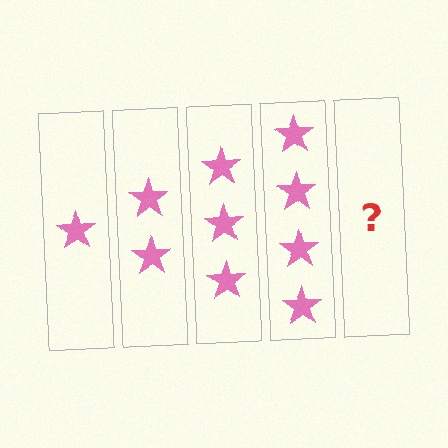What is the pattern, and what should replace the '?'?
The pattern is that each step adds one more star. The '?' should be 5 stars.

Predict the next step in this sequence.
The next step is 5 stars.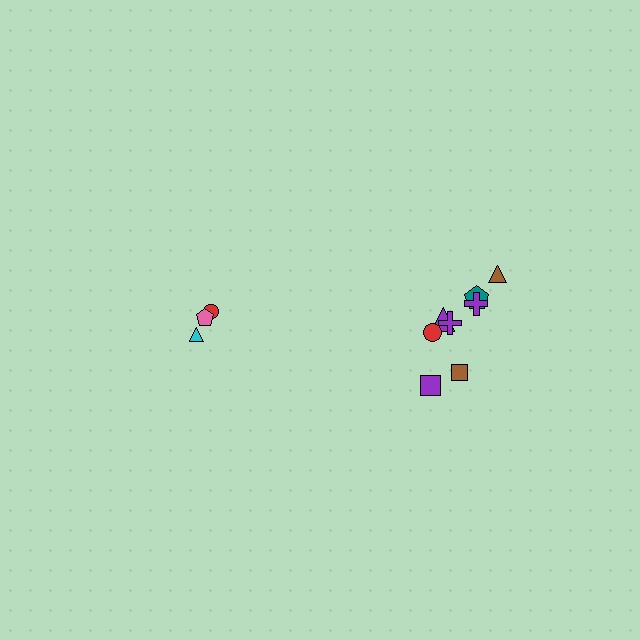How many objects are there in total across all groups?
There are 11 objects.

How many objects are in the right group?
There are 8 objects.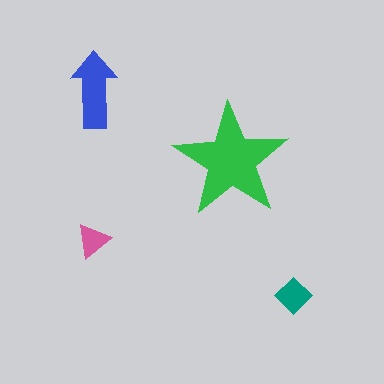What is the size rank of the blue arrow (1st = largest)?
2nd.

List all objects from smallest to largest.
The pink triangle, the teal diamond, the blue arrow, the green star.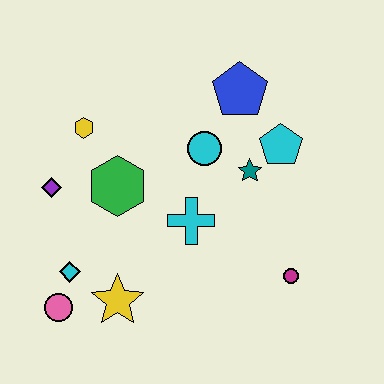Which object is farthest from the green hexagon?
The magenta circle is farthest from the green hexagon.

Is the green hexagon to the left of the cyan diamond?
No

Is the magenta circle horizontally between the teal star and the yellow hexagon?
No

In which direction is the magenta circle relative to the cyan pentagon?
The magenta circle is below the cyan pentagon.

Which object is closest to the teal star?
The cyan pentagon is closest to the teal star.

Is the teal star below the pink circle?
No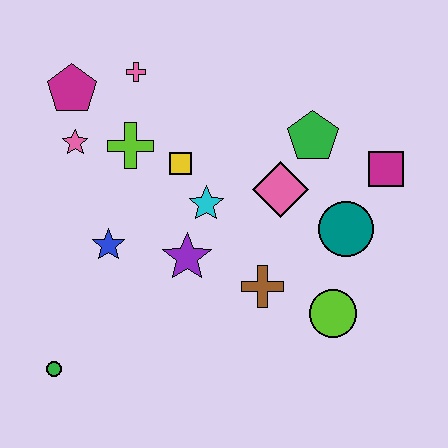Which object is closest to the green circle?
The blue star is closest to the green circle.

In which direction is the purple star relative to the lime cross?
The purple star is below the lime cross.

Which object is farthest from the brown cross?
The magenta pentagon is farthest from the brown cross.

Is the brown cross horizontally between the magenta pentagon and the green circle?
No